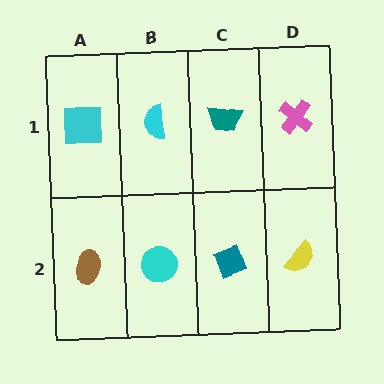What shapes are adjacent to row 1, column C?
A teal diamond (row 2, column C), a cyan semicircle (row 1, column B), a pink cross (row 1, column D).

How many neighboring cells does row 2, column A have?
2.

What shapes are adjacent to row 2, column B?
A cyan semicircle (row 1, column B), a brown ellipse (row 2, column A), a teal diamond (row 2, column C).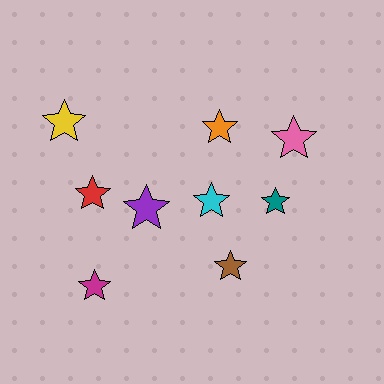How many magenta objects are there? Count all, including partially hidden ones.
There is 1 magenta object.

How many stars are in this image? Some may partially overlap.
There are 9 stars.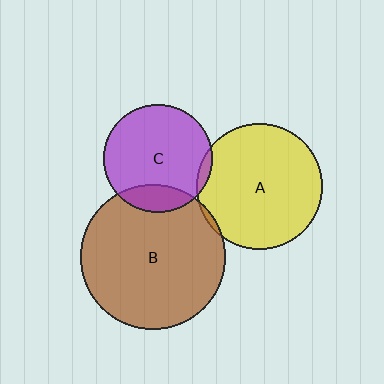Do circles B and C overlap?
Yes.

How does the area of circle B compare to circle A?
Approximately 1.3 times.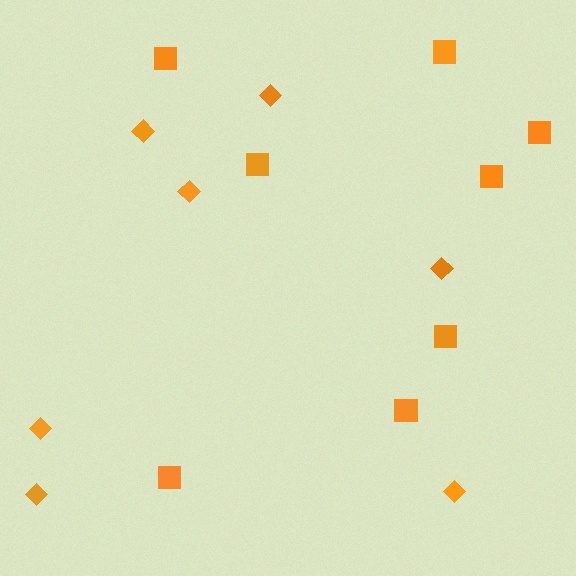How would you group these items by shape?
There are 2 groups: one group of squares (8) and one group of diamonds (7).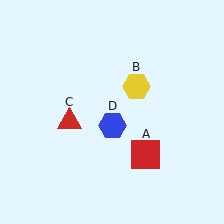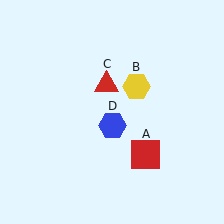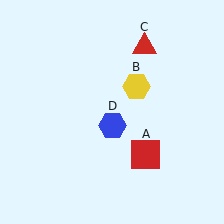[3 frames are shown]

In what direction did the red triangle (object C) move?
The red triangle (object C) moved up and to the right.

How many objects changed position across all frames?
1 object changed position: red triangle (object C).